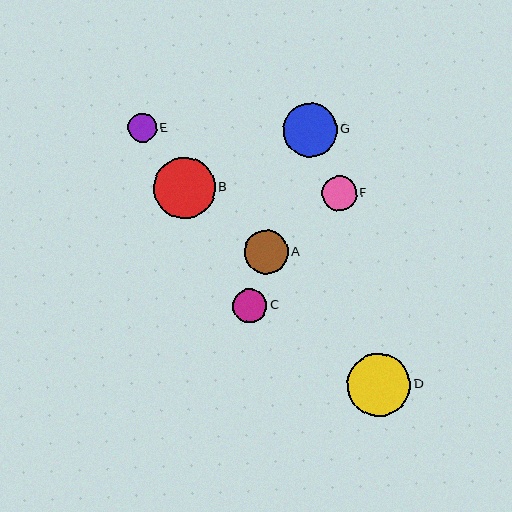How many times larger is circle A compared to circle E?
Circle A is approximately 1.6 times the size of circle E.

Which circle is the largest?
Circle D is the largest with a size of approximately 63 pixels.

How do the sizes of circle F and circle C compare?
Circle F and circle C are approximately the same size.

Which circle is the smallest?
Circle E is the smallest with a size of approximately 28 pixels.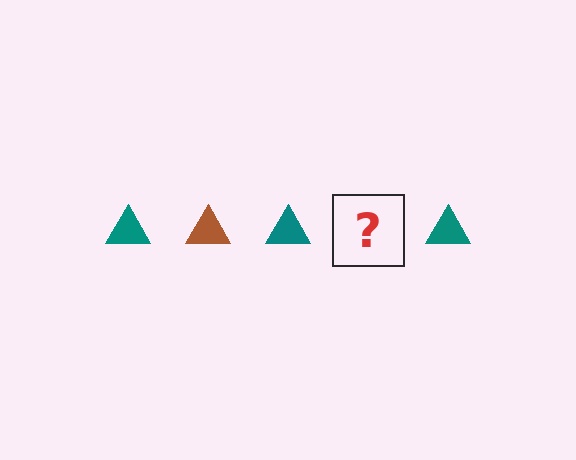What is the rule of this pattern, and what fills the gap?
The rule is that the pattern cycles through teal, brown triangles. The gap should be filled with a brown triangle.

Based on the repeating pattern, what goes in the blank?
The blank should be a brown triangle.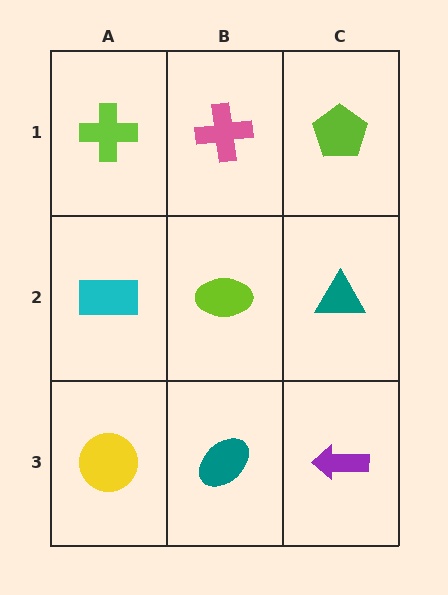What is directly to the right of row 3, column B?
A purple arrow.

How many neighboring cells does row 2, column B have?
4.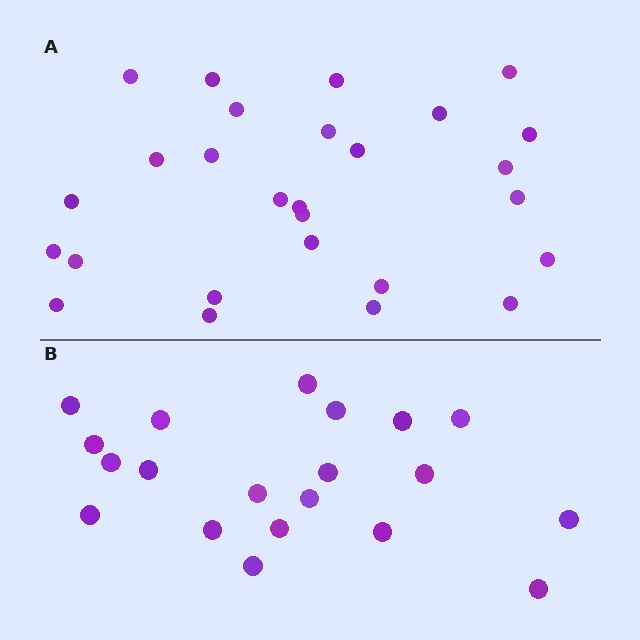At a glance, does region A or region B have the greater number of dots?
Region A (the top region) has more dots.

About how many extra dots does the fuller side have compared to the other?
Region A has roughly 8 or so more dots than region B.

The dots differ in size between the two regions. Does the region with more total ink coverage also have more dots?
No. Region B has more total ink coverage because its dots are larger, but region A actually contains more individual dots. Total area can be misleading — the number of items is what matters here.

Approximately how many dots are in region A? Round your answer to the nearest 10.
About 30 dots. (The exact count is 27, which rounds to 30.)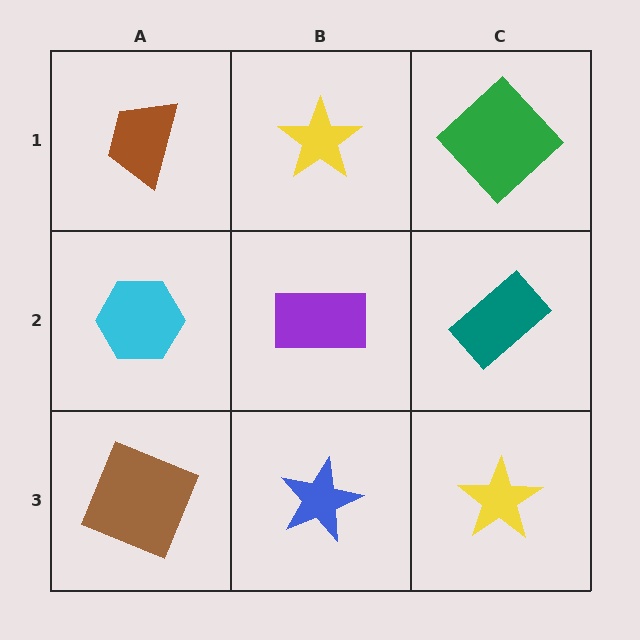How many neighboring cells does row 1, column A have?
2.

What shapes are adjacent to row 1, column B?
A purple rectangle (row 2, column B), a brown trapezoid (row 1, column A), a green diamond (row 1, column C).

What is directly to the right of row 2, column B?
A teal rectangle.